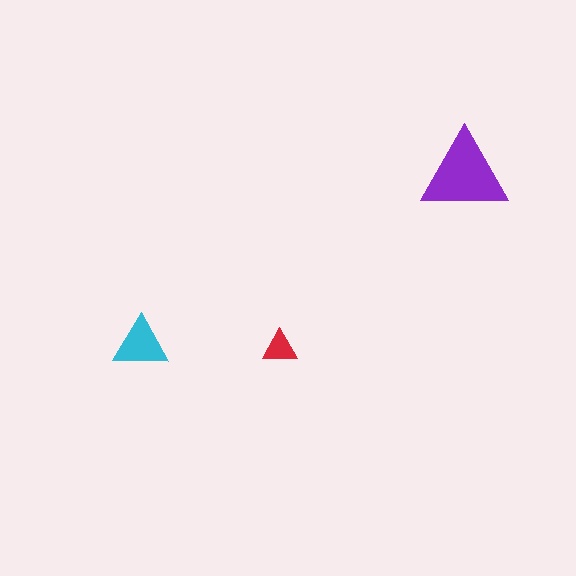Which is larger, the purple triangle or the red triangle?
The purple one.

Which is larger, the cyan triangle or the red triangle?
The cyan one.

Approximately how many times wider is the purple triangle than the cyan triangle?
About 1.5 times wider.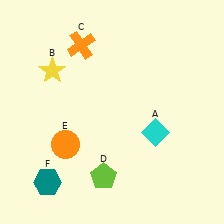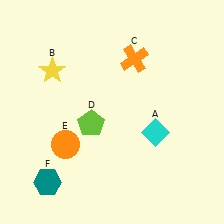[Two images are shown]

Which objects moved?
The objects that moved are: the orange cross (C), the lime pentagon (D).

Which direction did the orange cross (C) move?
The orange cross (C) moved right.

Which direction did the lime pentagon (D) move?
The lime pentagon (D) moved up.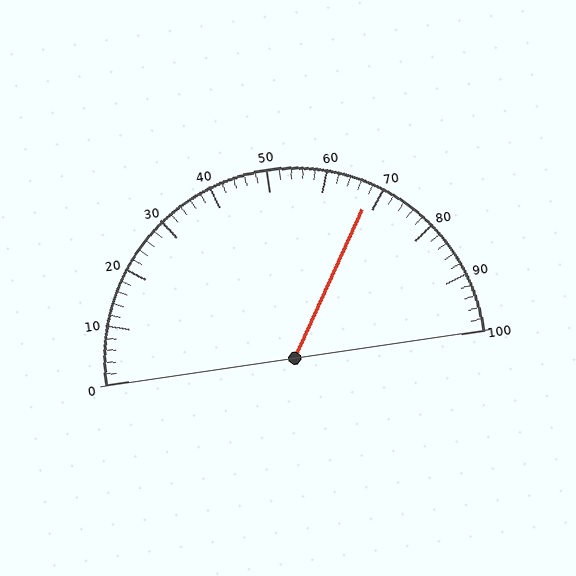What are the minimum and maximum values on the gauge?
The gauge ranges from 0 to 100.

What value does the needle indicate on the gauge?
The needle indicates approximately 68.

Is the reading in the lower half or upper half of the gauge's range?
The reading is in the upper half of the range (0 to 100).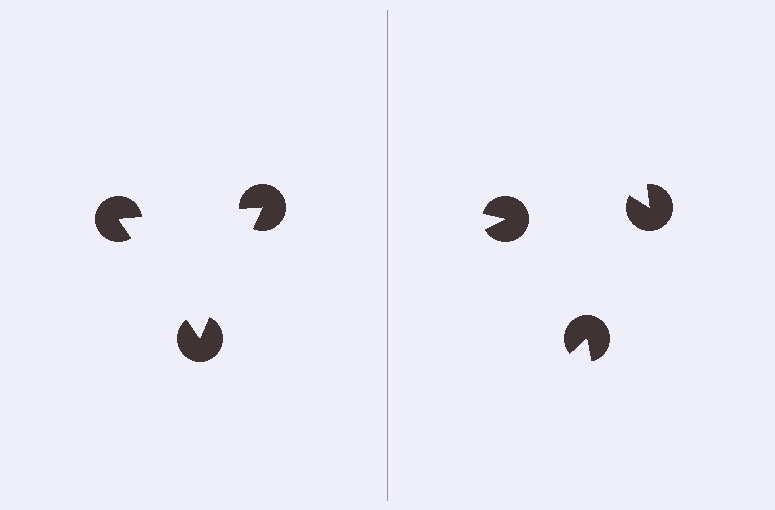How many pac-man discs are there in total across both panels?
6 — 3 on each side.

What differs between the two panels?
The pac-man discs are positioned identically on both sides; only the wedge orientations differ. On the left they align to a triangle; on the right they are misaligned.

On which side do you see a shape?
An illusory triangle appears on the left side. On the right side the wedge cuts are rotated, so no coherent shape forms.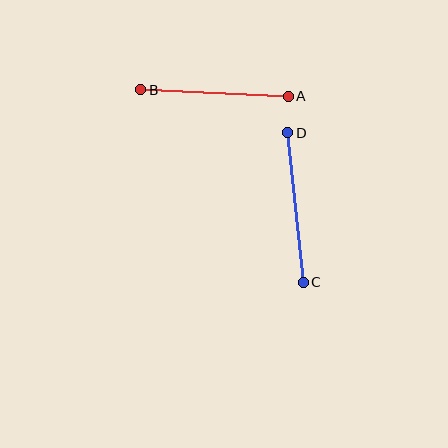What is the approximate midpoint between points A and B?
The midpoint is at approximately (214, 93) pixels.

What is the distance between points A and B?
The distance is approximately 148 pixels.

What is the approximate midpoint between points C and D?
The midpoint is at approximately (296, 207) pixels.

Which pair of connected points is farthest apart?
Points C and D are farthest apart.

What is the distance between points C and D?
The distance is approximately 150 pixels.